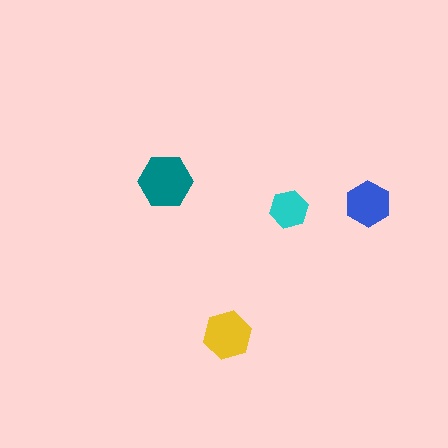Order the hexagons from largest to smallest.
the teal one, the yellow one, the blue one, the cyan one.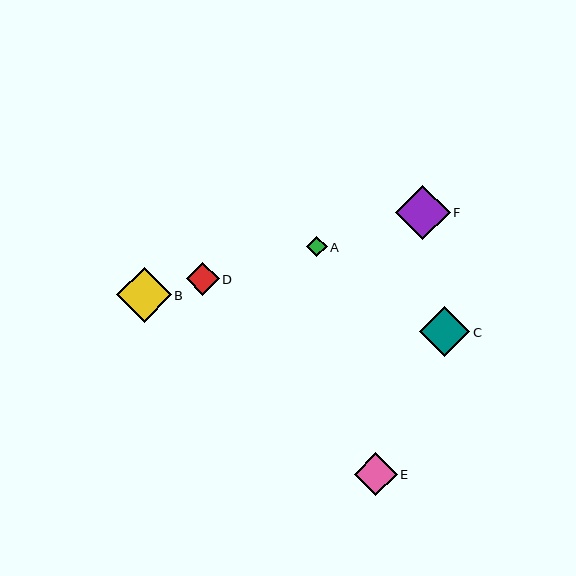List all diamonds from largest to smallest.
From largest to smallest: B, F, C, E, D, A.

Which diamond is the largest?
Diamond B is the largest with a size of approximately 55 pixels.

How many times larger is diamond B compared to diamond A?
Diamond B is approximately 2.7 times the size of diamond A.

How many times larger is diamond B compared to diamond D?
Diamond B is approximately 1.7 times the size of diamond D.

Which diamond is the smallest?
Diamond A is the smallest with a size of approximately 20 pixels.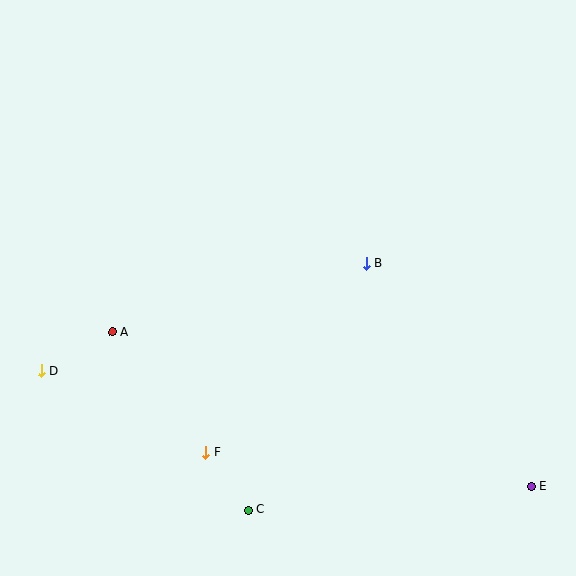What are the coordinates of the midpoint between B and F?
The midpoint between B and F is at (286, 358).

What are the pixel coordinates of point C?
Point C is at (249, 510).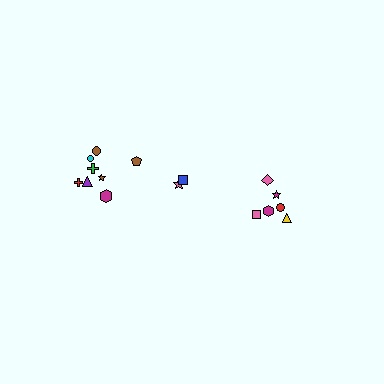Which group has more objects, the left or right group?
The left group.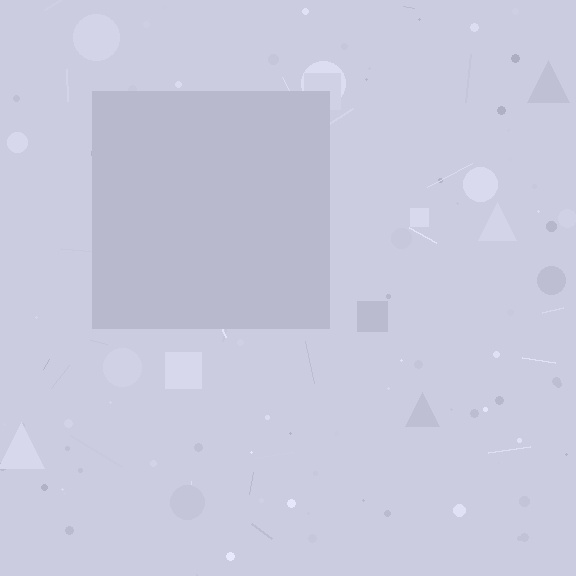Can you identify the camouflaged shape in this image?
The camouflaged shape is a square.